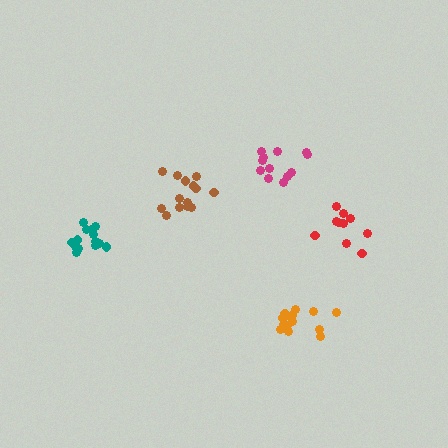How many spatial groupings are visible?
There are 5 spatial groupings.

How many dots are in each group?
Group 1: 10 dots, Group 2: 14 dots, Group 3: 12 dots, Group 4: 15 dots, Group 5: 15 dots (66 total).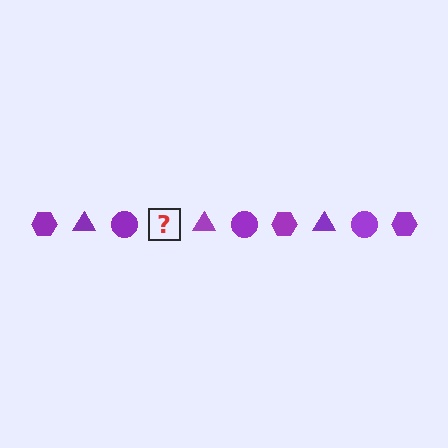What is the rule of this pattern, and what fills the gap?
The rule is that the pattern cycles through hexagon, triangle, circle shapes in purple. The gap should be filled with a purple hexagon.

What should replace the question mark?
The question mark should be replaced with a purple hexagon.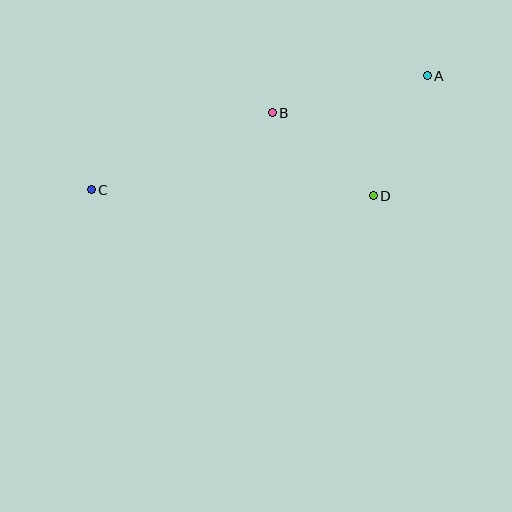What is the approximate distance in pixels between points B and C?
The distance between B and C is approximately 196 pixels.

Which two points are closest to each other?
Points B and D are closest to each other.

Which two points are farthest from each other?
Points A and C are farthest from each other.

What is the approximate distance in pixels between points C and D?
The distance between C and D is approximately 282 pixels.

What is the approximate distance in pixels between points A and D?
The distance between A and D is approximately 131 pixels.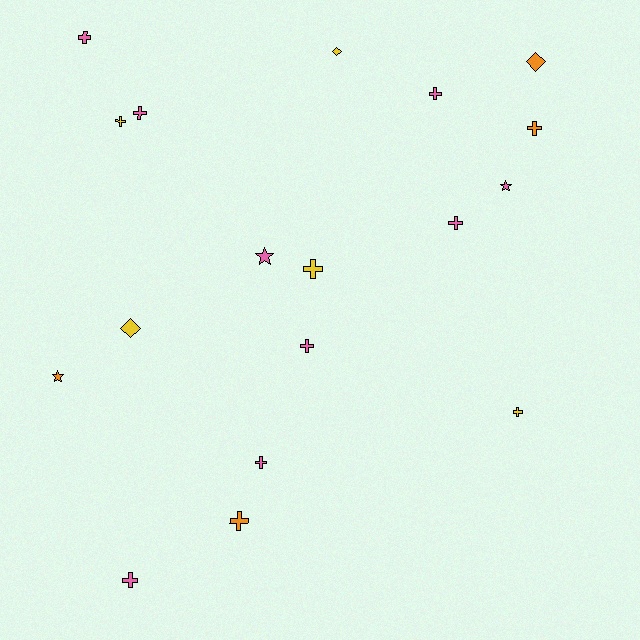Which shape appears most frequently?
Cross, with 12 objects.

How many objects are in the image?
There are 18 objects.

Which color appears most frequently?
Pink, with 9 objects.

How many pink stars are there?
There are 2 pink stars.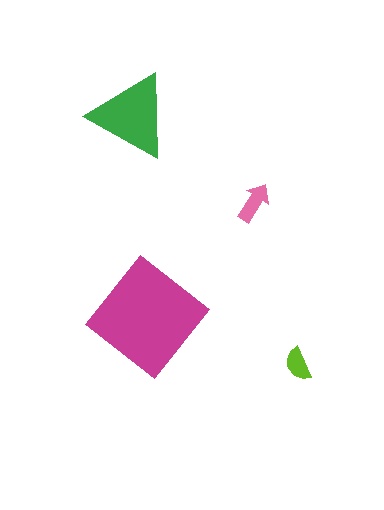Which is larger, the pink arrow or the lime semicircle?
The pink arrow.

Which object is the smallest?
The lime semicircle.